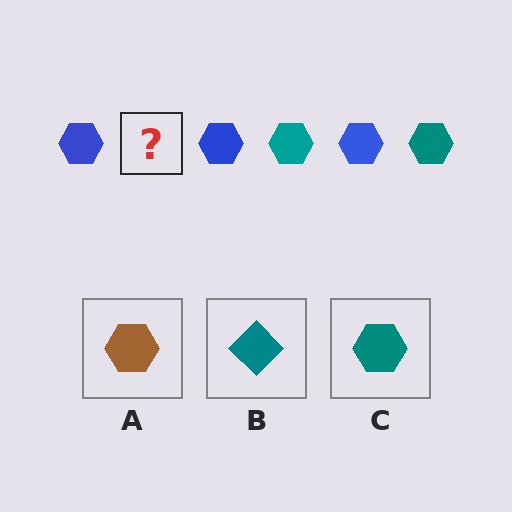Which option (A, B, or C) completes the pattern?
C.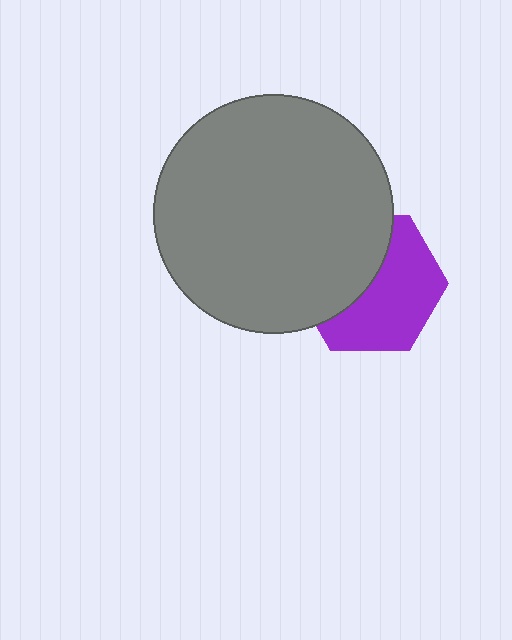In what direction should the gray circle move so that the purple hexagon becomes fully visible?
The gray circle should move left. That is the shortest direction to clear the overlap and leave the purple hexagon fully visible.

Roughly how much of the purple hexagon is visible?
About half of it is visible (roughly 56%).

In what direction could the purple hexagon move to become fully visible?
The purple hexagon could move right. That would shift it out from behind the gray circle entirely.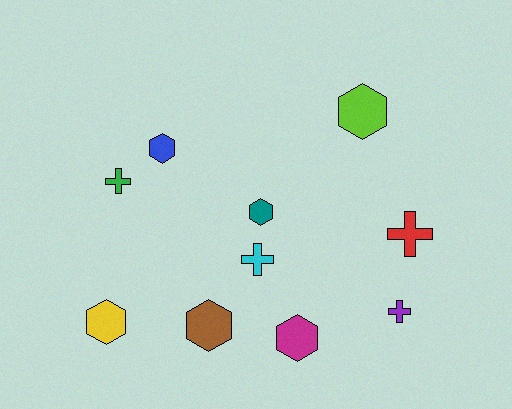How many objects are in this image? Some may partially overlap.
There are 10 objects.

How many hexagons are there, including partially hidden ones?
There are 6 hexagons.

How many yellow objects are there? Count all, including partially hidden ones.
There is 1 yellow object.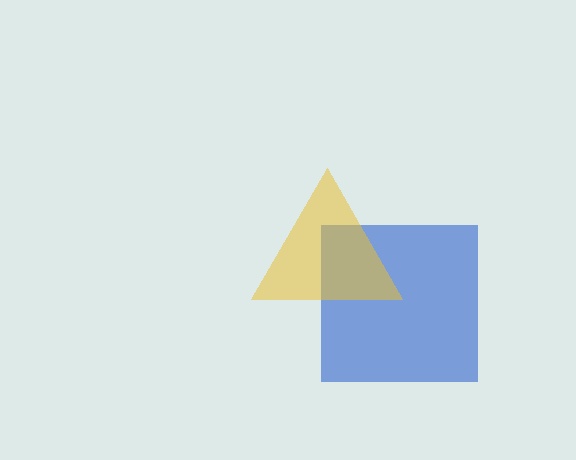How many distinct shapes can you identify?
There are 2 distinct shapes: a blue square, a yellow triangle.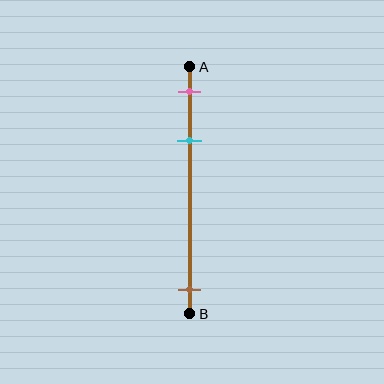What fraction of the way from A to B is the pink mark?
The pink mark is approximately 10% (0.1) of the way from A to B.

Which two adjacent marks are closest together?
The pink and cyan marks are the closest adjacent pair.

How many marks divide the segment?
There are 3 marks dividing the segment.